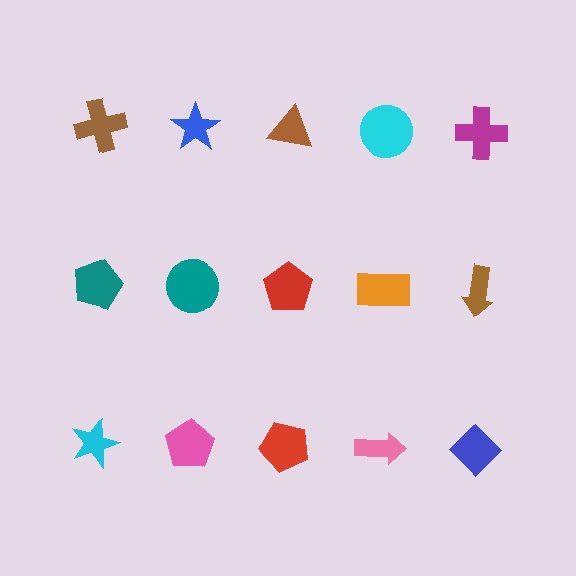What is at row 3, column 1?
A cyan star.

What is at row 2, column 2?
A teal circle.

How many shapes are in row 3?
5 shapes.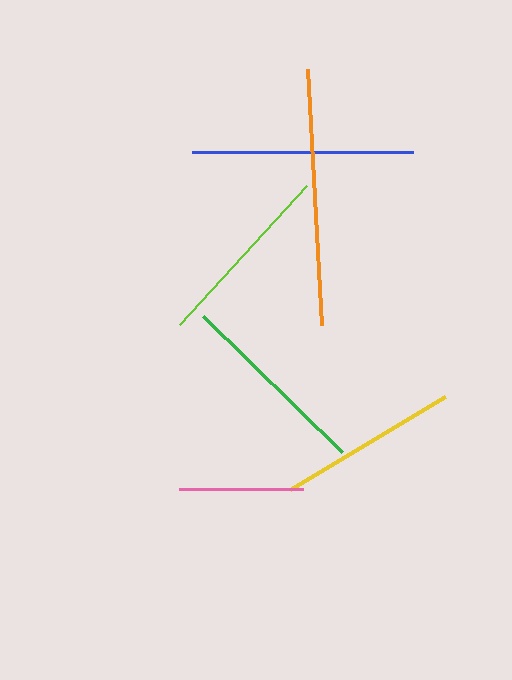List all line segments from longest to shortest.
From longest to shortest: orange, blue, green, lime, yellow, pink.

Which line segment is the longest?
The orange line is the longest at approximately 256 pixels.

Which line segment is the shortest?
The pink line is the shortest at approximately 124 pixels.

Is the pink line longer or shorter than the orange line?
The orange line is longer than the pink line.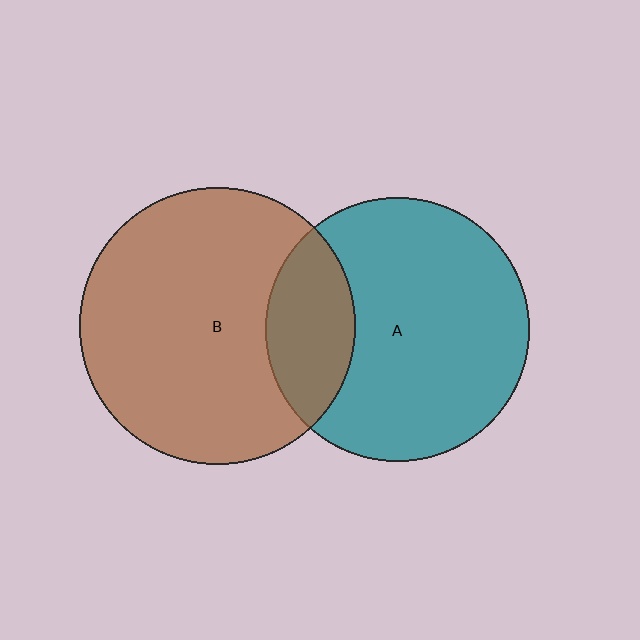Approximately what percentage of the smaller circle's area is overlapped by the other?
Approximately 25%.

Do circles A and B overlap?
Yes.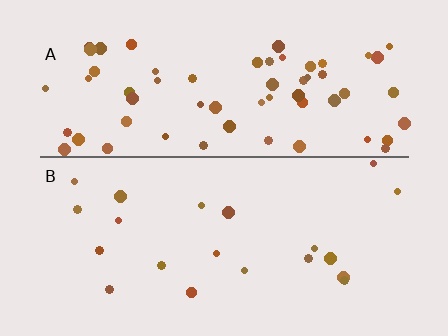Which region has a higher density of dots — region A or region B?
A (the top).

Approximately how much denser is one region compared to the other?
Approximately 3.0× — region A over region B.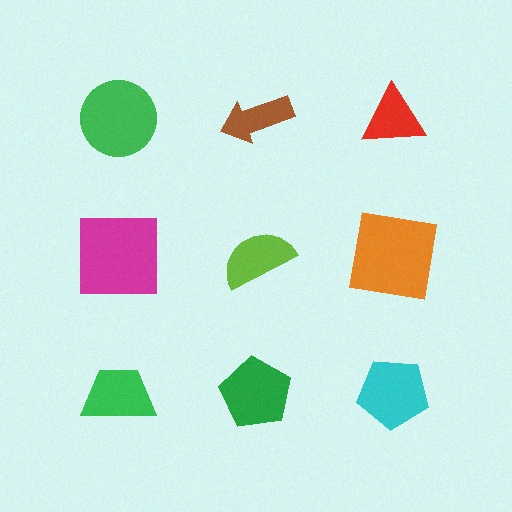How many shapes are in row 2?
3 shapes.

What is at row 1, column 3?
A red triangle.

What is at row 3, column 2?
A green pentagon.